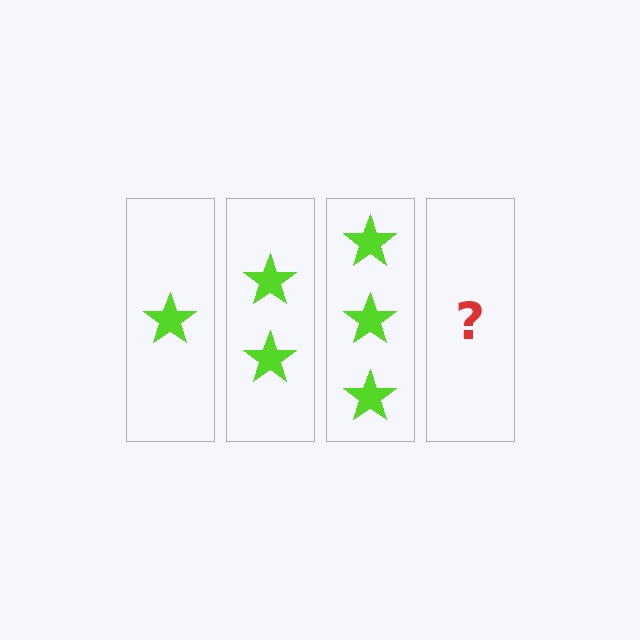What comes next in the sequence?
The next element should be 4 stars.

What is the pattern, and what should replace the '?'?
The pattern is that each step adds one more star. The '?' should be 4 stars.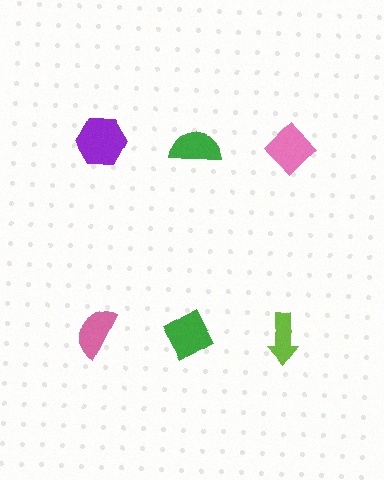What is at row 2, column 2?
A green diamond.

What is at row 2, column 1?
A pink semicircle.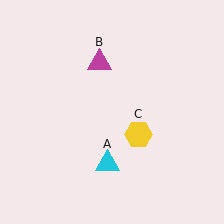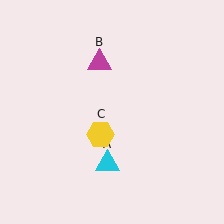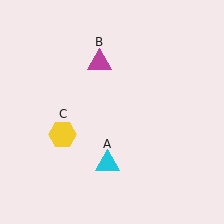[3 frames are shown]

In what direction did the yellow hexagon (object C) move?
The yellow hexagon (object C) moved left.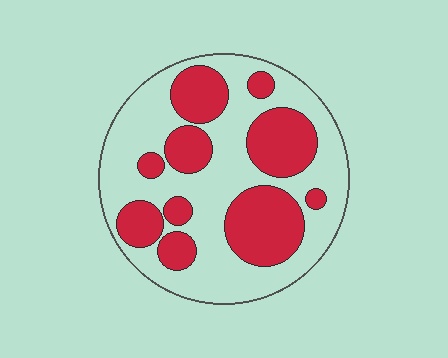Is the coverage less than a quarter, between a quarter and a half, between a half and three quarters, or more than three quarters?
Between a quarter and a half.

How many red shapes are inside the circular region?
10.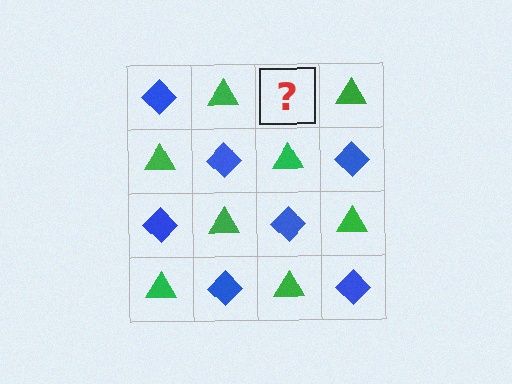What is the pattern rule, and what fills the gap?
The rule is that it alternates blue diamond and green triangle in a checkerboard pattern. The gap should be filled with a blue diamond.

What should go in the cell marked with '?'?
The missing cell should contain a blue diamond.